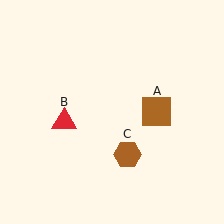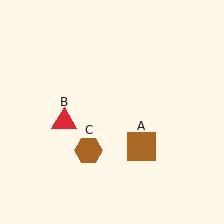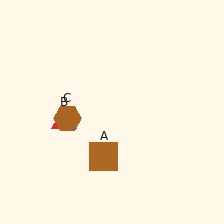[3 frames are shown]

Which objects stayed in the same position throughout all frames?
Red triangle (object B) remained stationary.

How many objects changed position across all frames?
2 objects changed position: brown square (object A), brown hexagon (object C).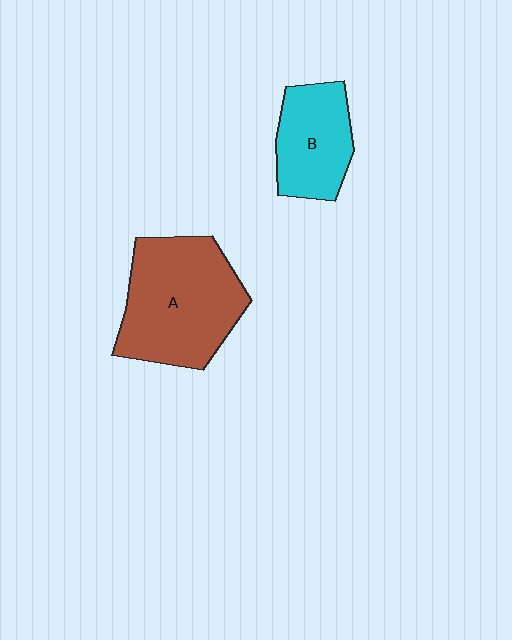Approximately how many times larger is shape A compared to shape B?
Approximately 1.7 times.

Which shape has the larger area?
Shape A (brown).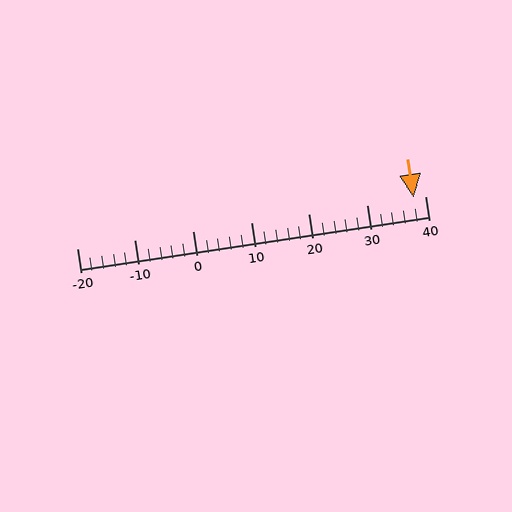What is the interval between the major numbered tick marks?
The major tick marks are spaced 10 units apart.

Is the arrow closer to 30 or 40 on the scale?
The arrow is closer to 40.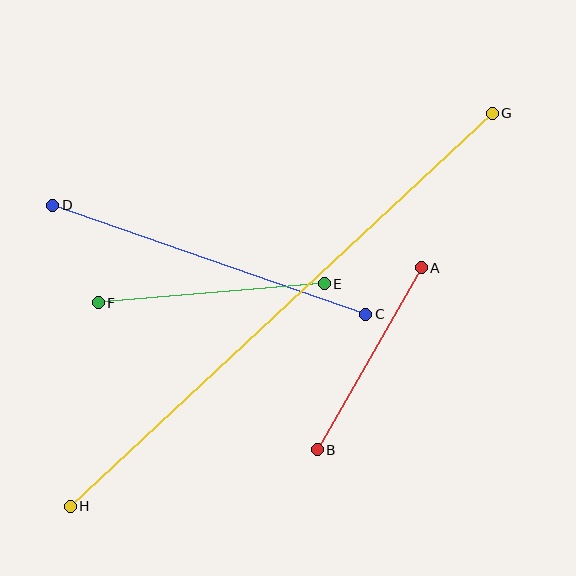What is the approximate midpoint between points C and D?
The midpoint is at approximately (209, 260) pixels.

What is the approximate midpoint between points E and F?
The midpoint is at approximately (211, 293) pixels.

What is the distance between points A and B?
The distance is approximately 210 pixels.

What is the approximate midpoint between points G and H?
The midpoint is at approximately (281, 310) pixels.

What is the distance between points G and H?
The distance is approximately 577 pixels.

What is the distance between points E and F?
The distance is approximately 227 pixels.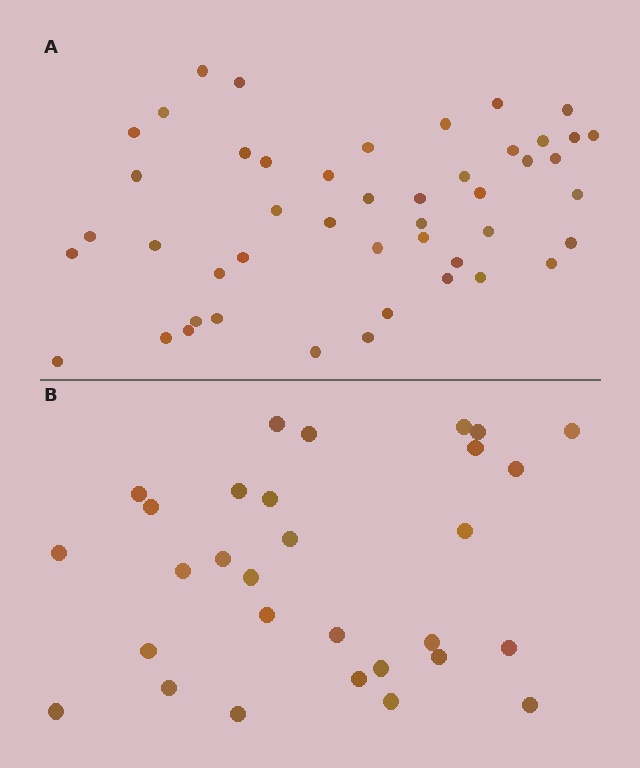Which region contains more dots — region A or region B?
Region A (the top region) has more dots.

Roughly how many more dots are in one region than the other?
Region A has approximately 15 more dots than region B.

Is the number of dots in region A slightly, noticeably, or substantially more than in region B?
Region A has substantially more. The ratio is roughly 1.6 to 1.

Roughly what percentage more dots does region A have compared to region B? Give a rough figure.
About 55% more.